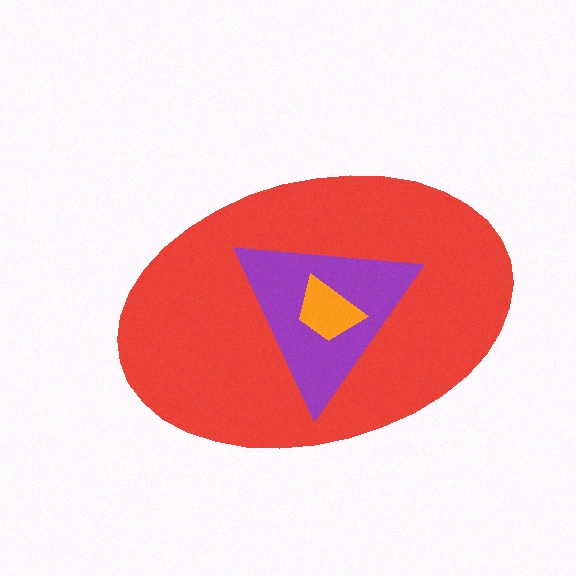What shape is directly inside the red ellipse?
The purple triangle.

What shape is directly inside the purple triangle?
The orange trapezoid.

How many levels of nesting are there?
3.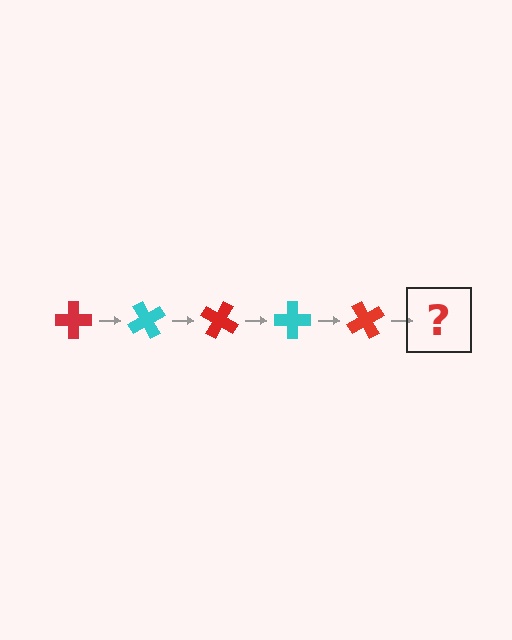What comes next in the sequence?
The next element should be a cyan cross, rotated 300 degrees from the start.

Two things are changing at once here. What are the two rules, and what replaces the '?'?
The two rules are that it rotates 60 degrees each step and the color cycles through red and cyan. The '?' should be a cyan cross, rotated 300 degrees from the start.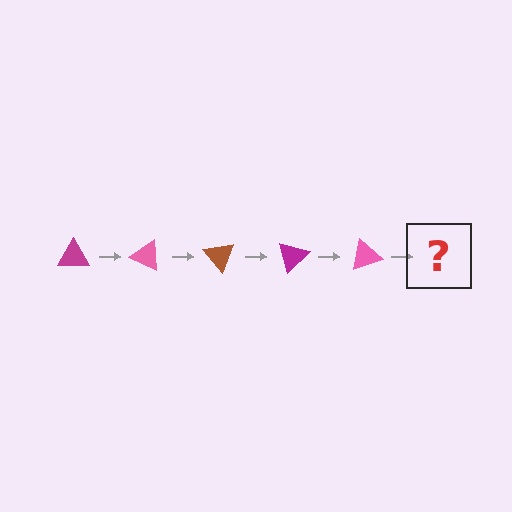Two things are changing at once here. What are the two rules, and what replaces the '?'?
The two rules are that it rotates 25 degrees each step and the color cycles through magenta, pink, and brown. The '?' should be a brown triangle, rotated 125 degrees from the start.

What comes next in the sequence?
The next element should be a brown triangle, rotated 125 degrees from the start.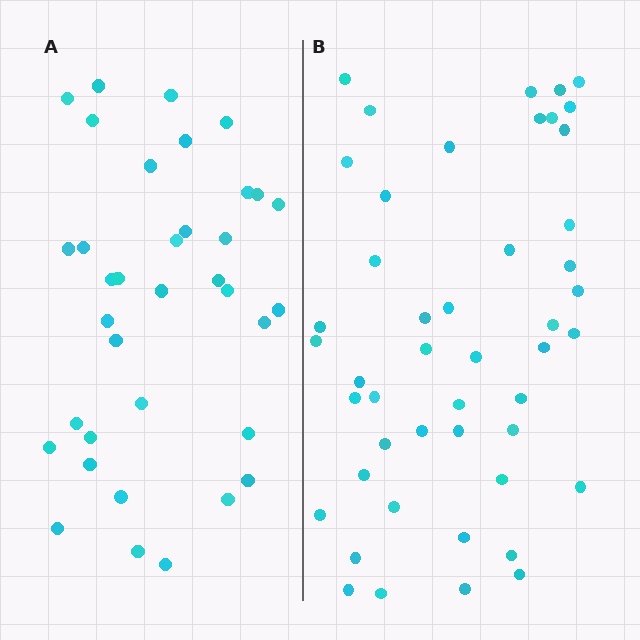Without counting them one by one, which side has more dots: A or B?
Region B (the right region) has more dots.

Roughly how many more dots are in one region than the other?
Region B has roughly 12 or so more dots than region A.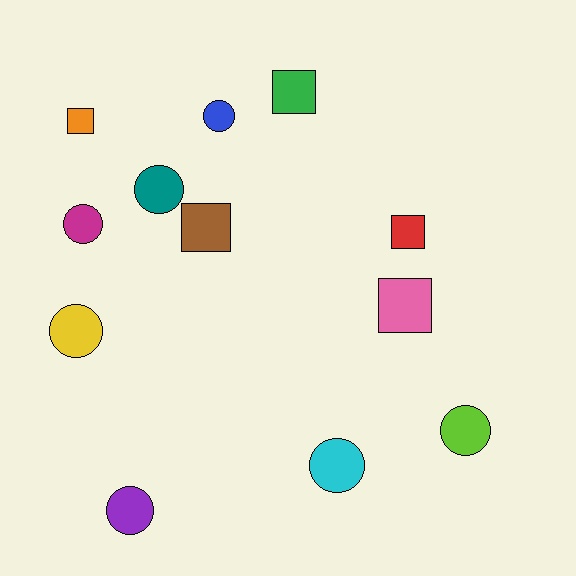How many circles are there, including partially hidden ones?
There are 7 circles.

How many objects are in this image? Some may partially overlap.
There are 12 objects.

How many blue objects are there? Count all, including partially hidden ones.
There is 1 blue object.